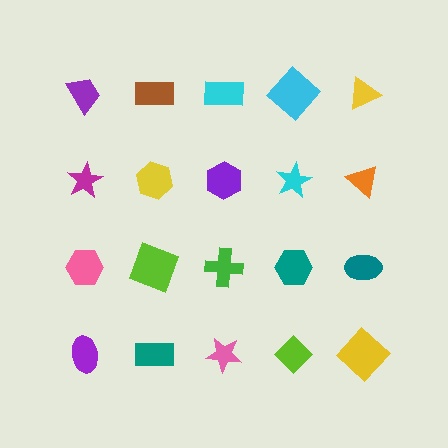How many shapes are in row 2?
5 shapes.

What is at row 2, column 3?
A purple hexagon.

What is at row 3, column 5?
A teal ellipse.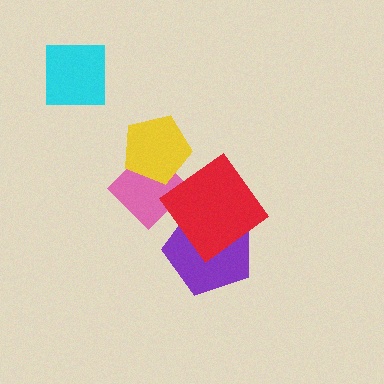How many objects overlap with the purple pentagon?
1 object overlaps with the purple pentagon.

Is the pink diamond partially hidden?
Yes, it is partially covered by another shape.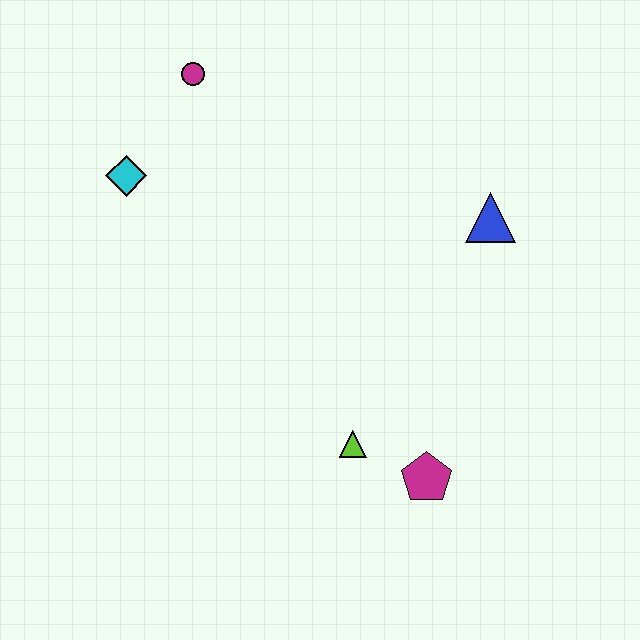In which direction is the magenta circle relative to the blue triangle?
The magenta circle is to the left of the blue triangle.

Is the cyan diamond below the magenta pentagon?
No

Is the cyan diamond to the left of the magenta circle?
Yes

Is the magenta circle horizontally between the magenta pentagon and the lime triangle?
No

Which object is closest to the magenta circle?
The cyan diamond is closest to the magenta circle.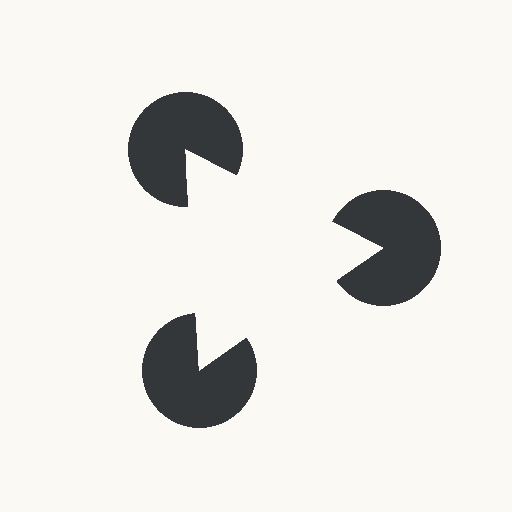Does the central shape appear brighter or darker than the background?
It typically appears slightly brighter than the background, even though no actual brightness change is drawn.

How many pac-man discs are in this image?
There are 3 — one at each vertex of the illusory triangle.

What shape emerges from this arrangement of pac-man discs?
An illusory triangle — its edges are inferred from the aligned wedge cuts in the pac-man discs, not physically drawn.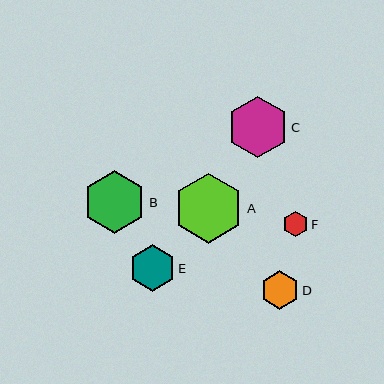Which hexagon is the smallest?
Hexagon F is the smallest with a size of approximately 26 pixels.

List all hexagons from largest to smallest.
From largest to smallest: A, B, C, E, D, F.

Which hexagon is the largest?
Hexagon A is the largest with a size of approximately 70 pixels.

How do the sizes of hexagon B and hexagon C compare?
Hexagon B and hexagon C are approximately the same size.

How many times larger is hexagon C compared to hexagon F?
Hexagon C is approximately 2.4 times the size of hexagon F.